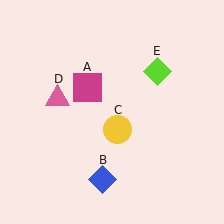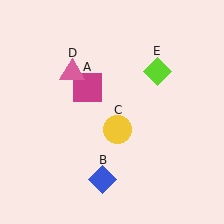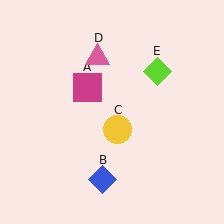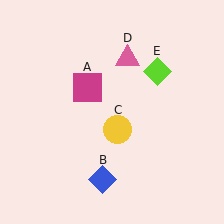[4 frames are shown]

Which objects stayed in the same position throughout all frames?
Magenta square (object A) and blue diamond (object B) and yellow circle (object C) and lime diamond (object E) remained stationary.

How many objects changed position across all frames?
1 object changed position: pink triangle (object D).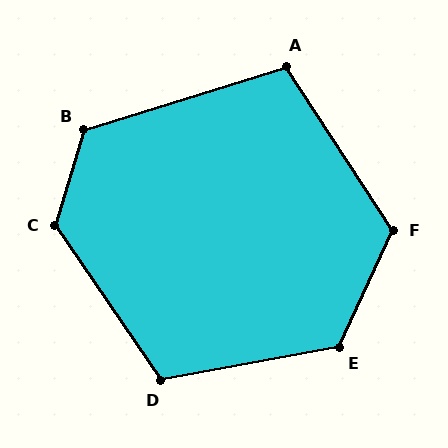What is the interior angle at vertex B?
Approximately 124 degrees (obtuse).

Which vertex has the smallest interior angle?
A, at approximately 106 degrees.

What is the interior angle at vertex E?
Approximately 125 degrees (obtuse).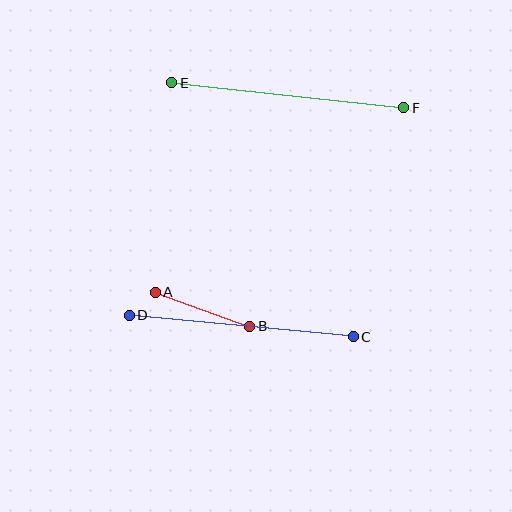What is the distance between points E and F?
The distance is approximately 233 pixels.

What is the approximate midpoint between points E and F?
The midpoint is at approximately (288, 95) pixels.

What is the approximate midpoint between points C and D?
The midpoint is at approximately (241, 326) pixels.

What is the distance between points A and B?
The distance is approximately 101 pixels.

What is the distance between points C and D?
The distance is approximately 225 pixels.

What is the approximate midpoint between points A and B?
The midpoint is at approximately (203, 309) pixels.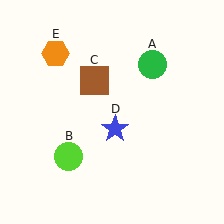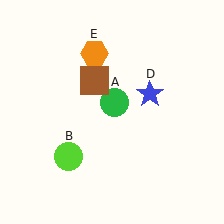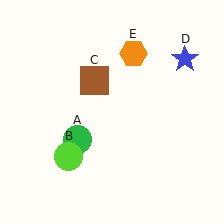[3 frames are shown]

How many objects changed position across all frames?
3 objects changed position: green circle (object A), blue star (object D), orange hexagon (object E).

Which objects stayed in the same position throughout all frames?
Lime circle (object B) and brown square (object C) remained stationary.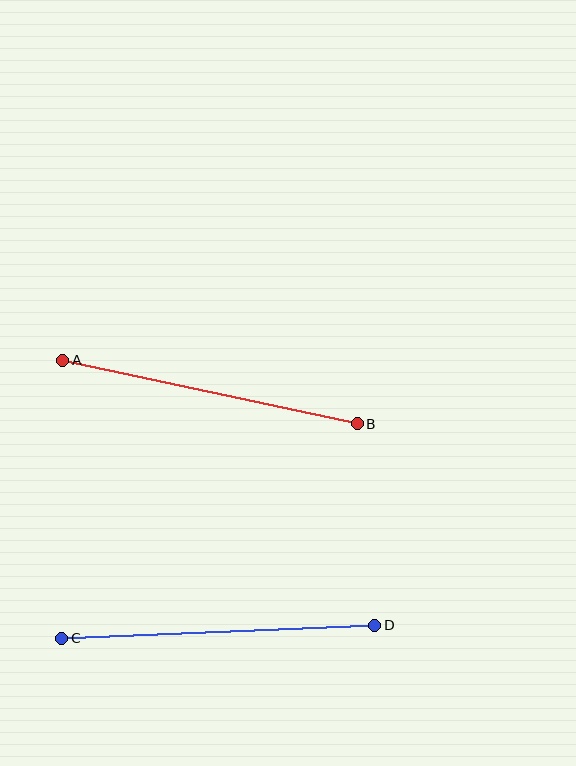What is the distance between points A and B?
The distance is approximately 301 pixels.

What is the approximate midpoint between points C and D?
The midpoint is at approximately (218, 632) pixels.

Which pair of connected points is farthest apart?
Points C and D are farthest apart.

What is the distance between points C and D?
The distance is approximately 313 pixels.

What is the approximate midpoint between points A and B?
The midpoint is at approximately (210, 392) pixels.